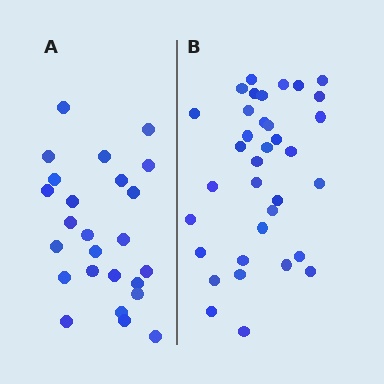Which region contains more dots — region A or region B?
Region B (the right region) has more dots.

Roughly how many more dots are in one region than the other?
Region B has roughly 10 or so more dots than region A.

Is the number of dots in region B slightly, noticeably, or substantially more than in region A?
Region B has noticeably more, but not dramatically so. The ratio is roughly 1.4 to 1.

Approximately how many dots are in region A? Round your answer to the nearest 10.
About 20 dots. (The exact count is 25, which rounds to 20.)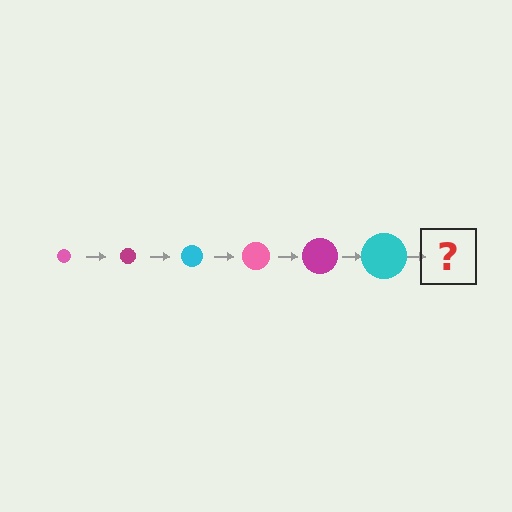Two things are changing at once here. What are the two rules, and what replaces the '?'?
The two rules are that the circle grows larger each step and the color cycles through pink, magenta, and cyan. The '?' should be a pink circle, larger than the previous one.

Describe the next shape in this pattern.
It should be a pink circle, larger than the previous one.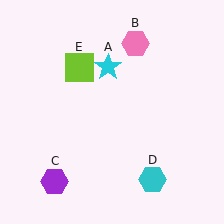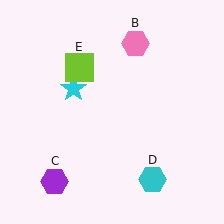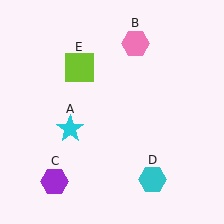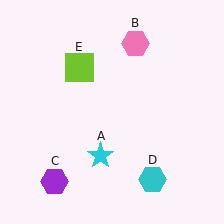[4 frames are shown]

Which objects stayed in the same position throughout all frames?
Pink hexagon (object B) and purple hexagon (object C) and cyan hexagon (object D) and lime square (object E) remained stationary.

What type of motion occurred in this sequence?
The cyan star (object A) rotated counterclockwise around the center of the scene.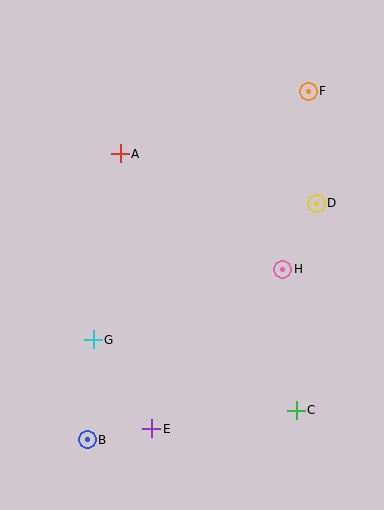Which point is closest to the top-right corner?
Point F is closest to the top-right corner.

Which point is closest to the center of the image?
Point H at (283, 269) is closest to the center.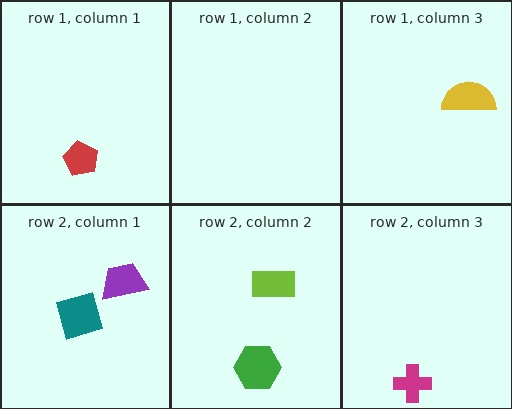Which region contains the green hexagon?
The row 2, column 2 region.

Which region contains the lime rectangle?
The row 2, column 2 region.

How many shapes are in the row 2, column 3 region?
1.